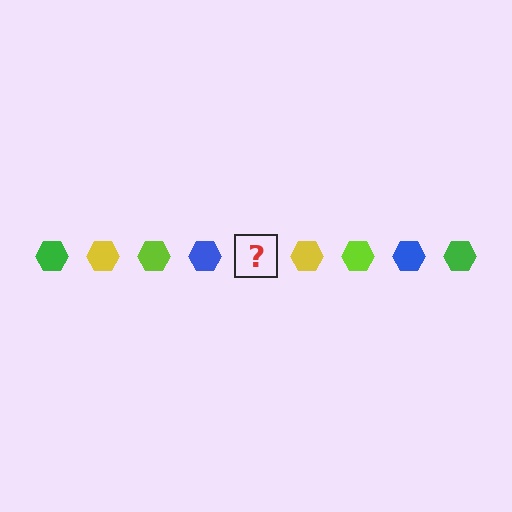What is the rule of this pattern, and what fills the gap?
The rule is that the pattern cycles through green, yellow, lime, blue hexagons. The gap should be filled with a green hexagon.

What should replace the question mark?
The question mark should be replaced with a green hexagon.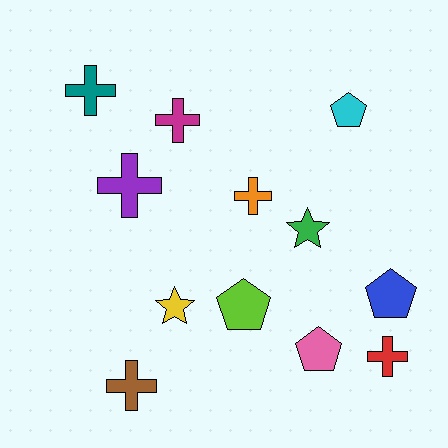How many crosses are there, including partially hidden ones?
There are 6 crosses.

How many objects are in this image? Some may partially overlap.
There are 12 objects.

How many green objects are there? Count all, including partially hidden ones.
There is 1 green object.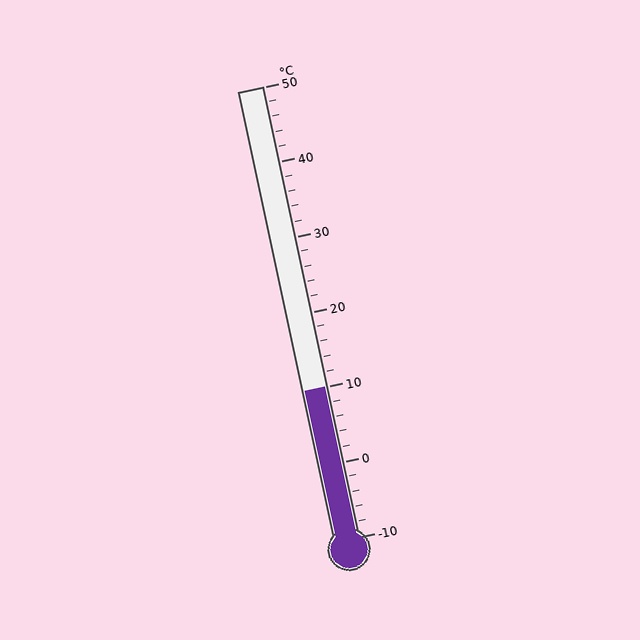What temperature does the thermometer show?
The thermometer shows approximately 10°C.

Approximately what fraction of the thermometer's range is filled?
The thermometer is filled to approximately 35% of its range.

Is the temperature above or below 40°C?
The temperature is below 40°C.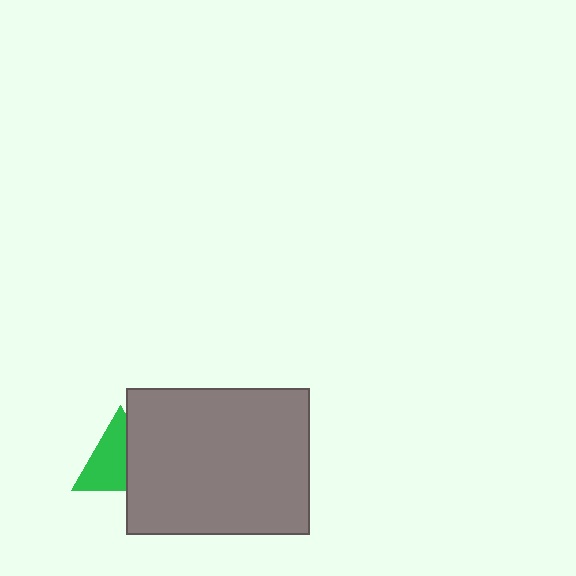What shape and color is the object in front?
The object in front is a gray rectangle.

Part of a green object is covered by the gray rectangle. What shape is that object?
It is a triangle.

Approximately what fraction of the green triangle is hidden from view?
Roughly 40% of the green triangle is hidden behind the gray rectangle.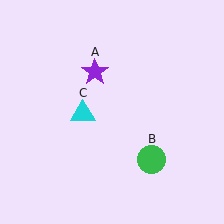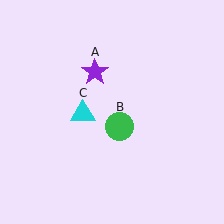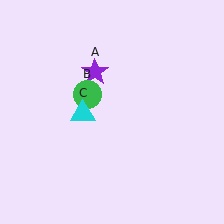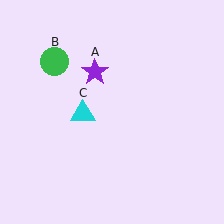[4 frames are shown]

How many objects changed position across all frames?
1 object changed position: green circle (object B).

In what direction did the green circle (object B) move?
The green circle (object B) moved up and to the left.